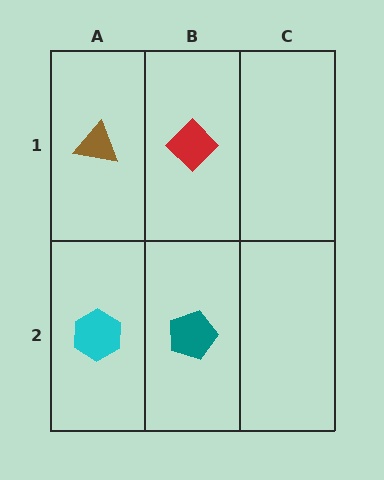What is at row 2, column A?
A cyan hexagon.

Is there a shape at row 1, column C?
No, that cell is empty.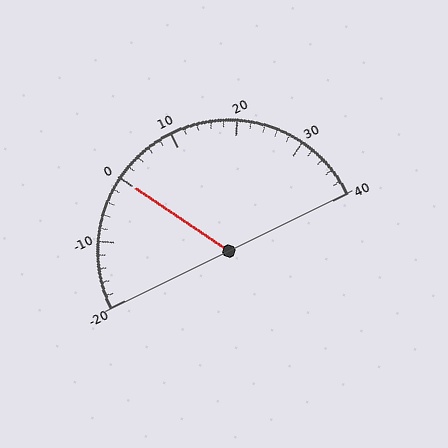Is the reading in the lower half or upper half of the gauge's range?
The reading is in the lower half of the range (-20 to 40).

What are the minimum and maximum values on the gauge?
The gauge ranges from -20 to 40.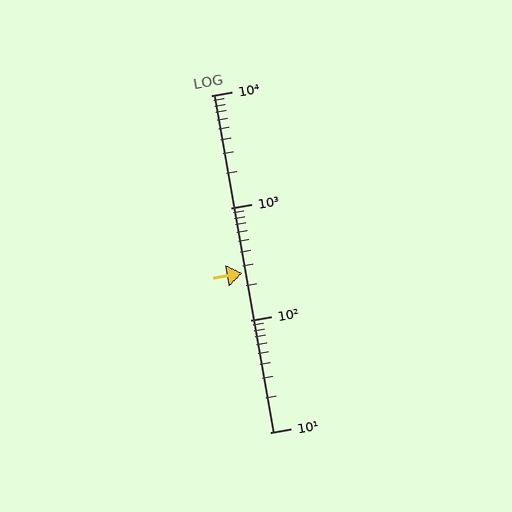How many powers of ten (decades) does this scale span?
The scale spans 3 decades, from 10 to 10000.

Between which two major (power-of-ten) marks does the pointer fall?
The pointer is between 100 and 1000.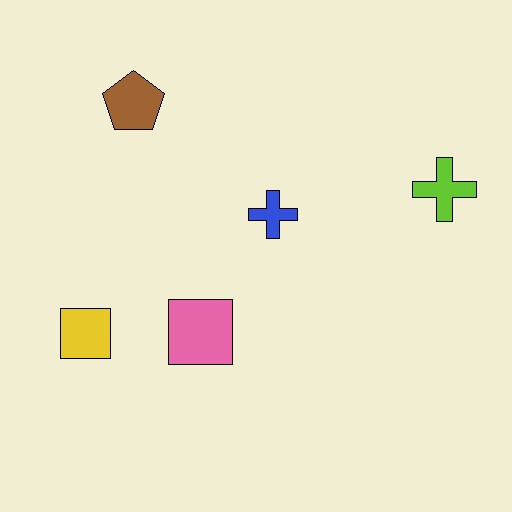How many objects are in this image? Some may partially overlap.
There are 5 objects.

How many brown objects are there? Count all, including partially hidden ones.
There is 1 brown object.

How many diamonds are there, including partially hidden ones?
There are no diamonds.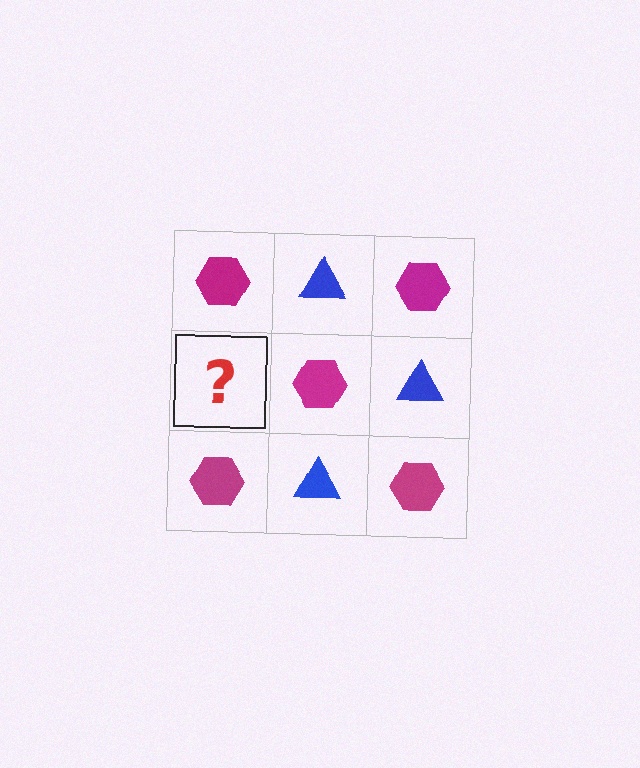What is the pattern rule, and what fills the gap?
The rule is that it alternates magenta hexagon and blue triangle in a checkerboard pattern. The gap should be filled with a blue triangle.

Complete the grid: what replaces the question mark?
The question mark should be replaced with a blue triangle.